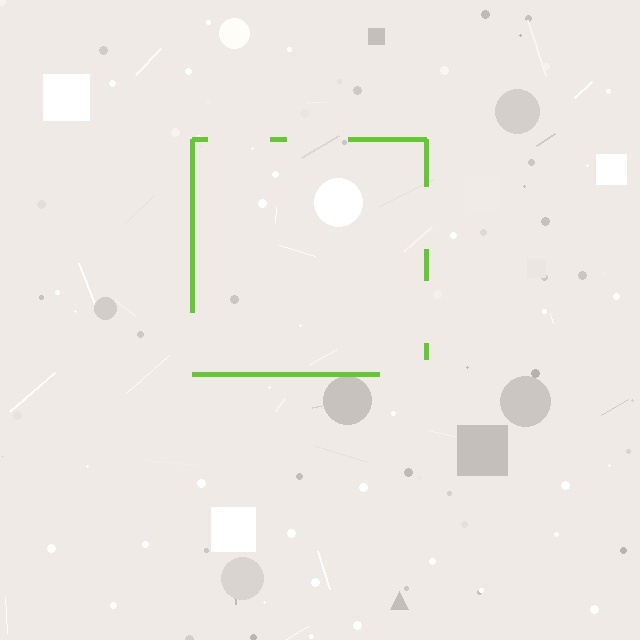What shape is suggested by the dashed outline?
The dashed outline suggests a square.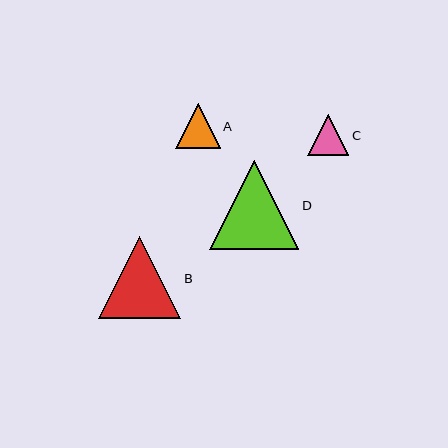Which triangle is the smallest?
Triangle C is the smallest with a size of approximately 42 pixels.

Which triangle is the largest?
Triangle D is the largest with a size of approximately 89 pixels.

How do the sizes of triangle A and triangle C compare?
Triangle A and triangle C are approximately the same size.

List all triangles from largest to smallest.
From largest to smallest: D, B, A, C.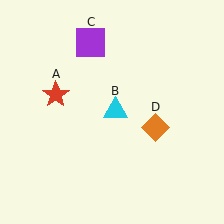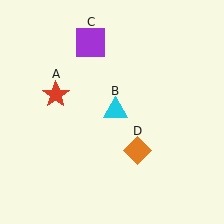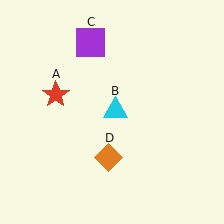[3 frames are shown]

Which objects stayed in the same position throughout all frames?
Red star (object A) and cyan triangle (object B) and purple square (object C) remained stationary.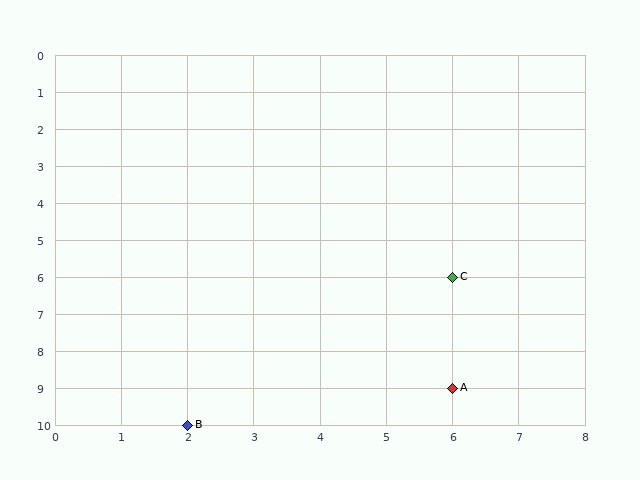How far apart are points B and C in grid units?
Points B and C are 4 columns and 4 rows apart (about 5.7 grid units diagonally).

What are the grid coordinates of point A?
Point A is at grid coordinates (6, 9).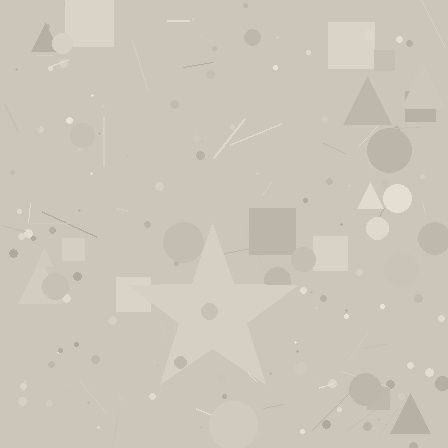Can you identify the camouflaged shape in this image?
The camouflaged shape is a star.